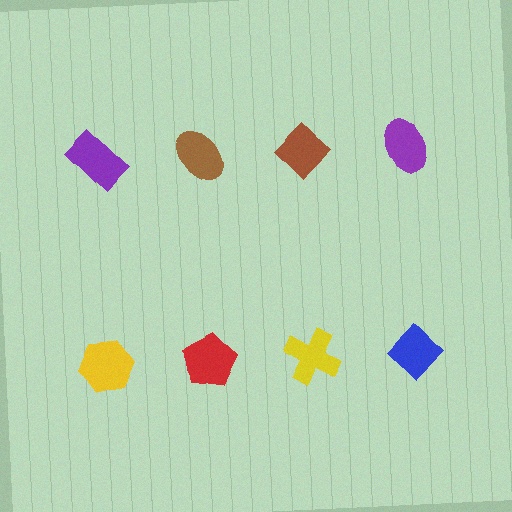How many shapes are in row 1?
4 shapes.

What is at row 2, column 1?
A yellow hexagon.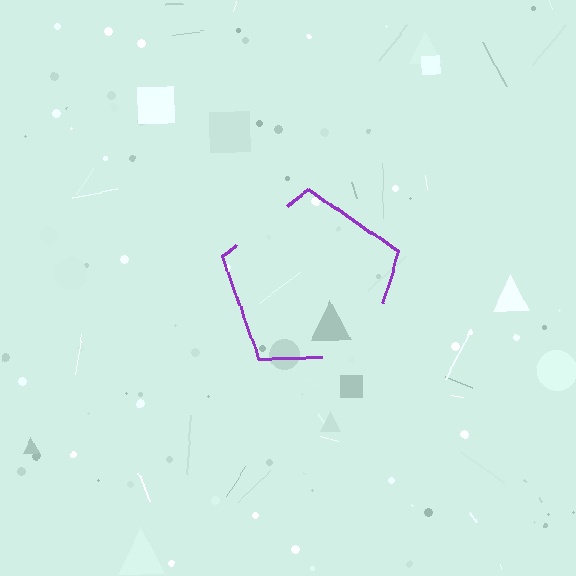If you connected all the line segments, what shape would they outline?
They would outline a pentagon.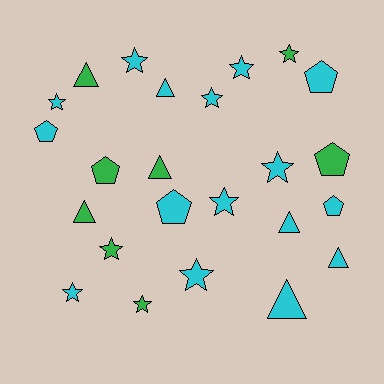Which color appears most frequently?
Cyan, with 16 objects.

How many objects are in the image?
There are 24 objects.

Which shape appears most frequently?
Star, with 11 objects.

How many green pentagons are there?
There are 2 green pentagons.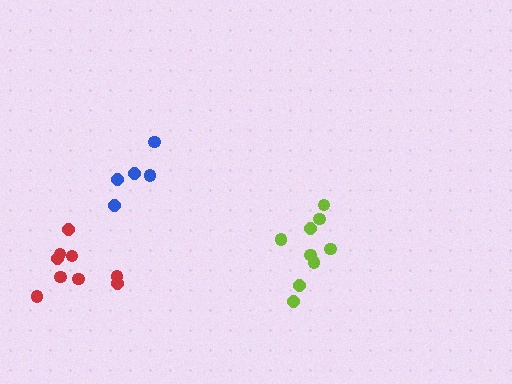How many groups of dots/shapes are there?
There are 3 groups.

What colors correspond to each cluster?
The clusters are colored: blue, lime, red.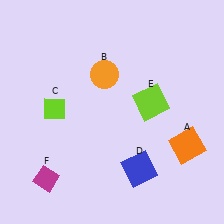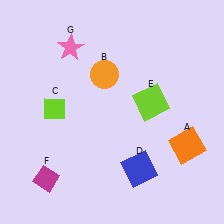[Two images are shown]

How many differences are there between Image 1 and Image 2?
There is 1 difference between the two images.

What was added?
A pink star (G) was added in Image 2.